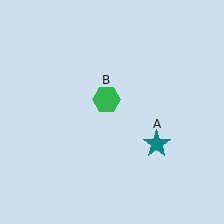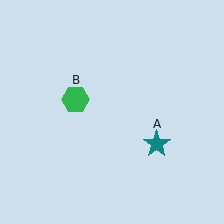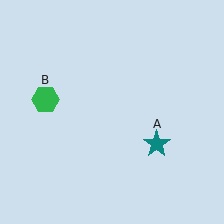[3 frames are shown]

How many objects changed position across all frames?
1 object changed position: green hexagon (object B).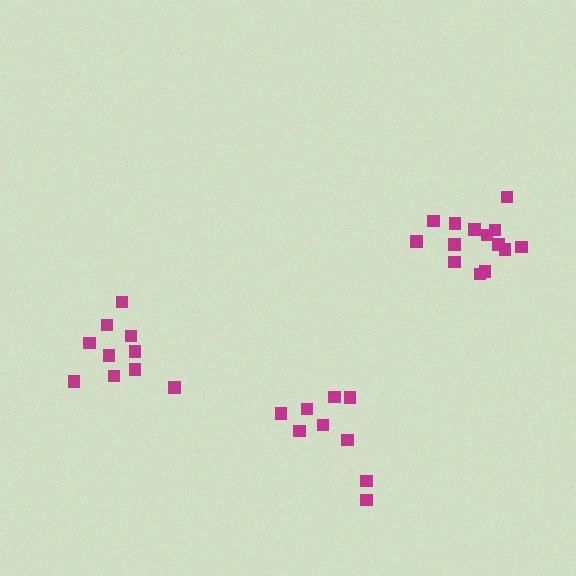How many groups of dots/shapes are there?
There are 3 groups.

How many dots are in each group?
Group 1: 9 dots, Group 2: 10 dots, Group 3: 14 dots (33 total).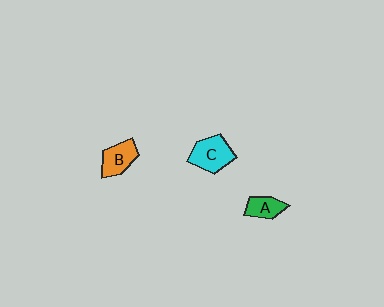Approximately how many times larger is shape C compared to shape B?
Approximately 1.2 times.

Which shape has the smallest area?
Shape A (green).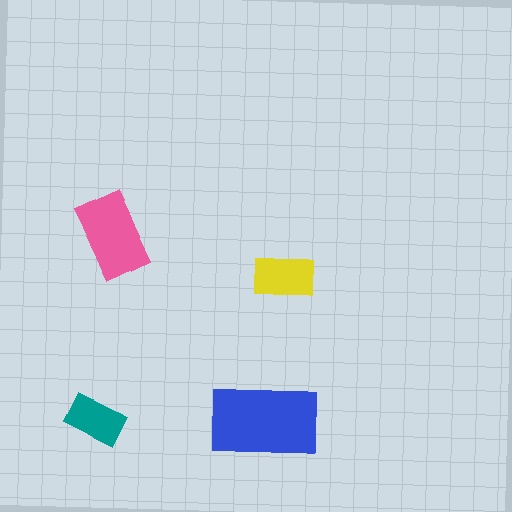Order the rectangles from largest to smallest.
the blue one, the pink one, the yellow one, the teal one.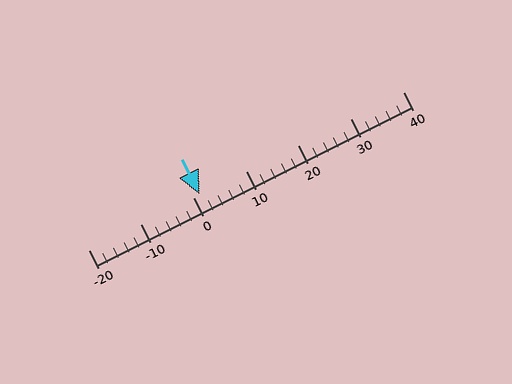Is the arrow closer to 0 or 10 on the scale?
The arrow is closer to 0.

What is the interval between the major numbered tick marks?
The major tick marks are spaced 10 units apart.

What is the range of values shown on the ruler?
The ruler shows values from -20 to 40.